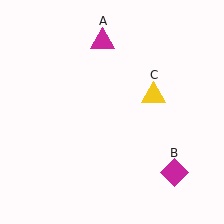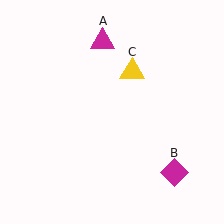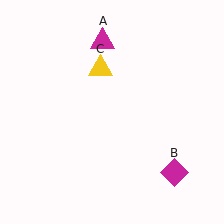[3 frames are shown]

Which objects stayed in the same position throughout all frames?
Magenta triangle (object A) and magenta diamond (object B) remained stationary.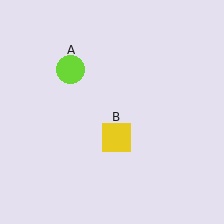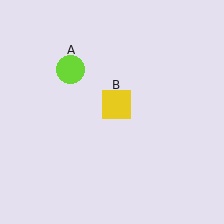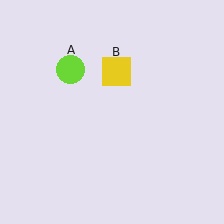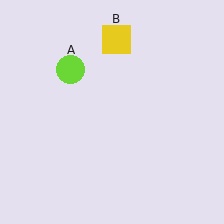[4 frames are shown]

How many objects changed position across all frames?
1 object changed position: yellow square (object B).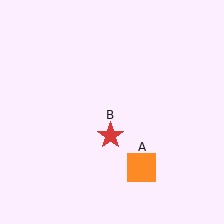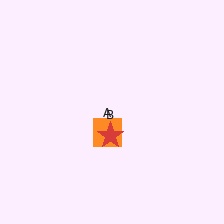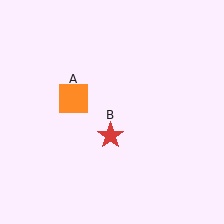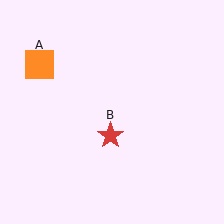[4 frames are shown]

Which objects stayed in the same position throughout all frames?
Red star (object B) remained stationary.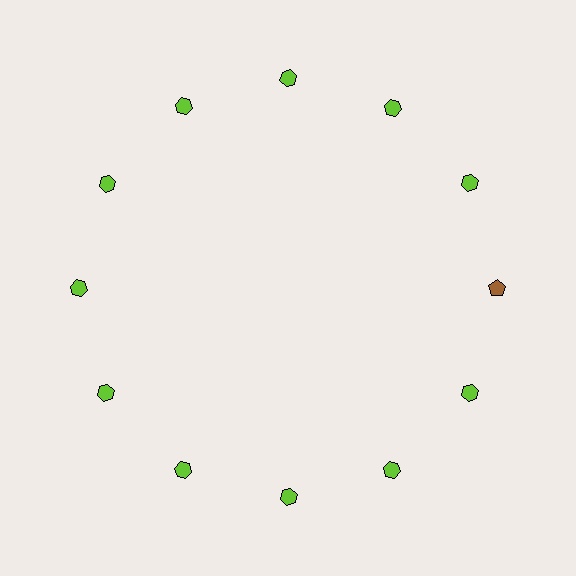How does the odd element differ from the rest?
It differs in both color (brown instead of lime) and shape (pentagon instead of hexagon).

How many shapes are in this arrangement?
There are 12 shapes arranged in a ring pattern.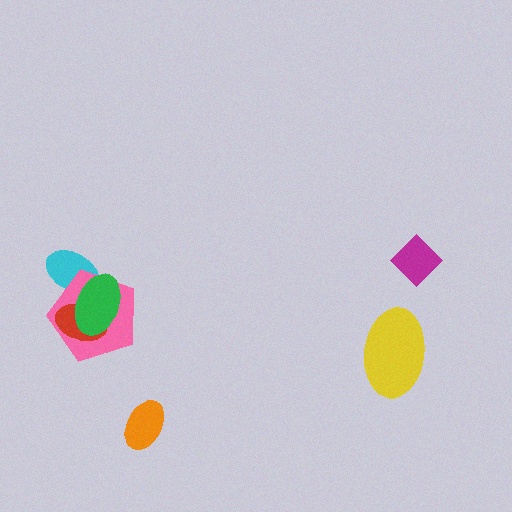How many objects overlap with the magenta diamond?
0 objects overlap with the magenta diamond.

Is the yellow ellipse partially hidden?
No, no other shape covers it.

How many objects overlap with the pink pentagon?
3 objects overlap with the pink pentagon.